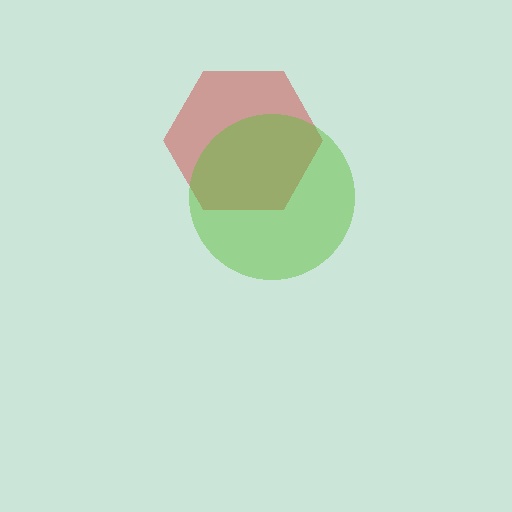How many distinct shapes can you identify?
There are 2 distinct shapes: a red hexagon, a lime circle.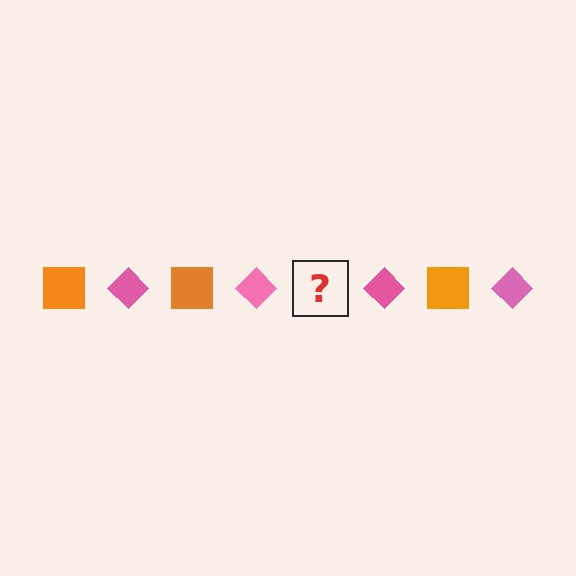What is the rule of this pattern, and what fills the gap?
The rule is that the pattern alternates between orange square and pink diamond. The gap should be filled with an orange square.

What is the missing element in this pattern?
The missing element is an orange square.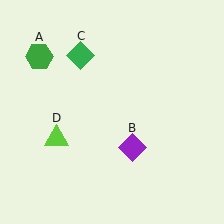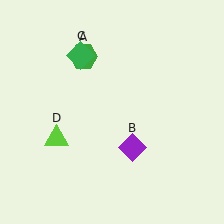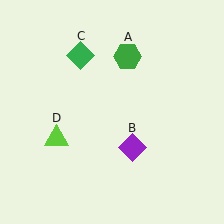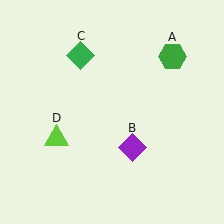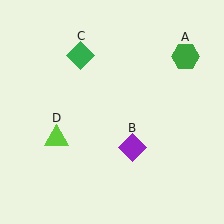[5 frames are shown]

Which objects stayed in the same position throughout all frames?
Purple diamond (object B) and green diamond (object C) and lime triangle (object D) remained stationary.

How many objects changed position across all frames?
1 object changed position: green hexagon (object A).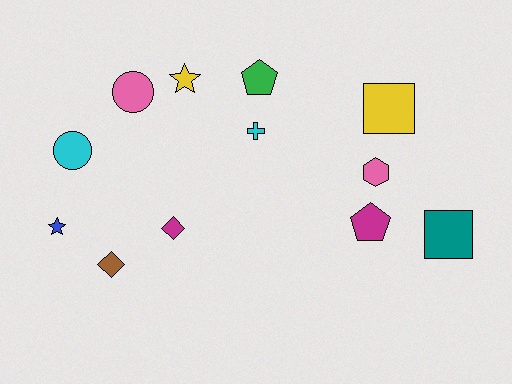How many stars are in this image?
There are 2 stars.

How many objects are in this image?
There are 12 objects.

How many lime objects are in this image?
There are no lime objects.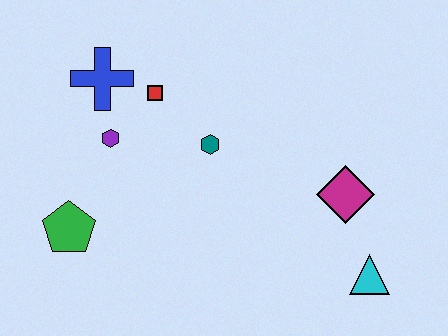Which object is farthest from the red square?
The cyan triangle is farthest from the red square.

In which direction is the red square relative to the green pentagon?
The red square is above the green pentagon.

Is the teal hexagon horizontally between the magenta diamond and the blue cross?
Yes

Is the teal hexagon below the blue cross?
Yes